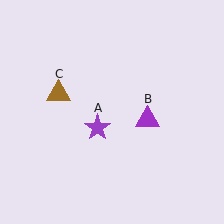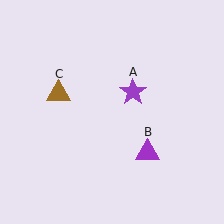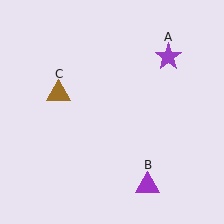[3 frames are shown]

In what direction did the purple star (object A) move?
The purple star (object A) moved up and to the right.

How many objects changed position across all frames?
2 objects changed position: purple star (object A), purple triangle (object B).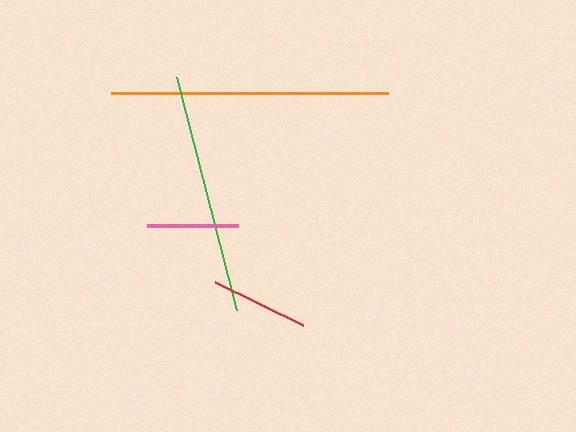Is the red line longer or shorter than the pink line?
The red line is longer than the pink line.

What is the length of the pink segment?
The pink segment is approximately 91 pixels long.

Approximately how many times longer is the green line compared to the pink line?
The green line is approximately 2.7 times the length of the pink line.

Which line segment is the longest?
The orange line is the longest at approximately 277 pixels.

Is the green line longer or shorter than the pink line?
The green line is longer than the pink line.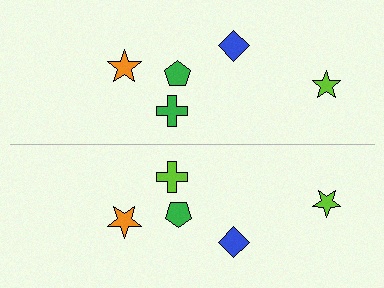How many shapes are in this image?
There are 10 shapes in this image.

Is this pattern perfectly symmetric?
No, the pattern is not perfectly symmetric. The lime cross on the bottom side breaks the symmetry — its mirror counterpart is green.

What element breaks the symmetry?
The lime cross on the bottom side breaks the symmetry — its mirror counterpart is green.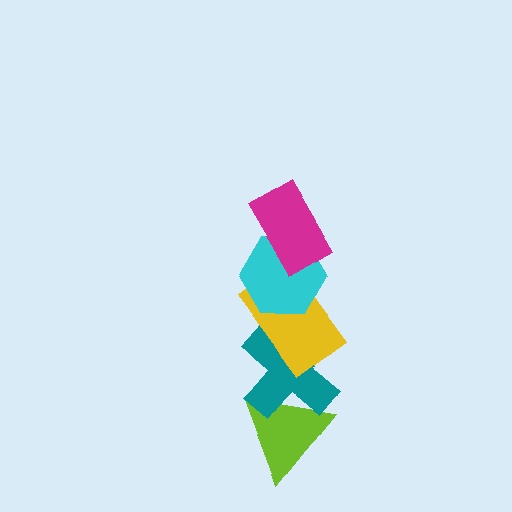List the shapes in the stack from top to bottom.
From top to bottom: the magenta rectangle, the cyan hexagon, the yellow rectangle, the teal cross, the lime triangle.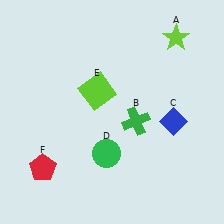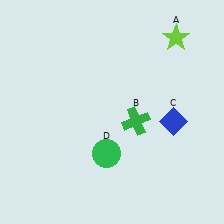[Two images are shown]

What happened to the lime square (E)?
The lime square (E) was removed in Image 2. It was in the top-left area of Image 1.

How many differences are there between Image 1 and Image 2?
There are 2 differences between the two images.